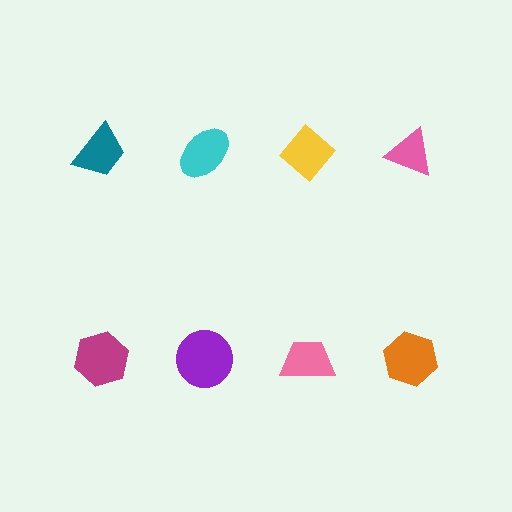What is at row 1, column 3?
A yellow diamond.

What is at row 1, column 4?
A pink triangle.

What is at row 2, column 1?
A magenta hexagon.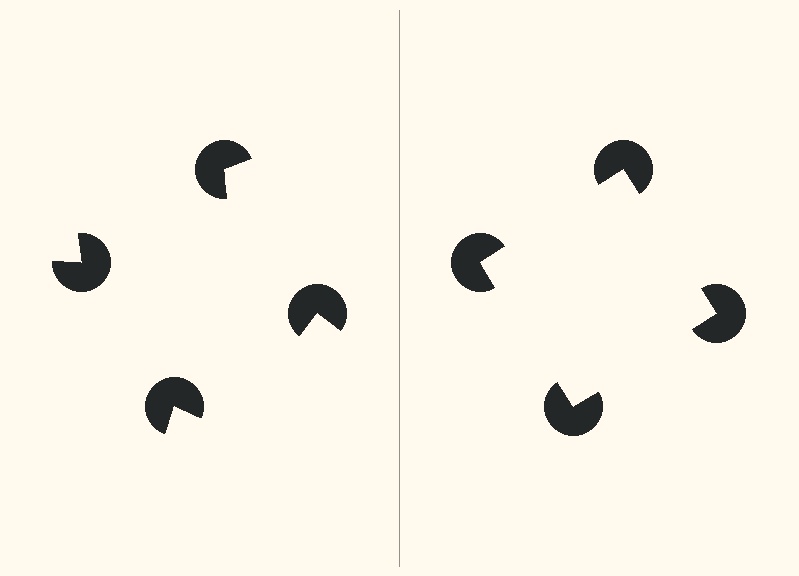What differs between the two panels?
The pac-man discs are positioned identically on both sides; only the wedge orientations differ. On the right they align to a square; on the left they are misaligned.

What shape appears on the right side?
An illusory square.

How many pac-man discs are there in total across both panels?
8 — 4 on each side.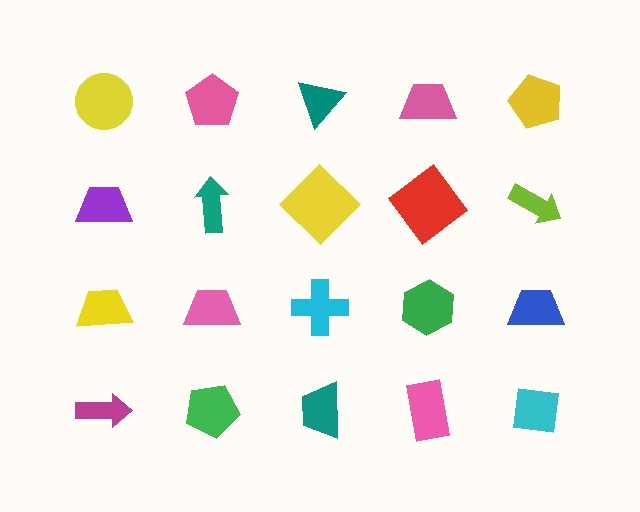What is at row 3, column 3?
A cyan cross.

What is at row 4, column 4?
A pink rectangle.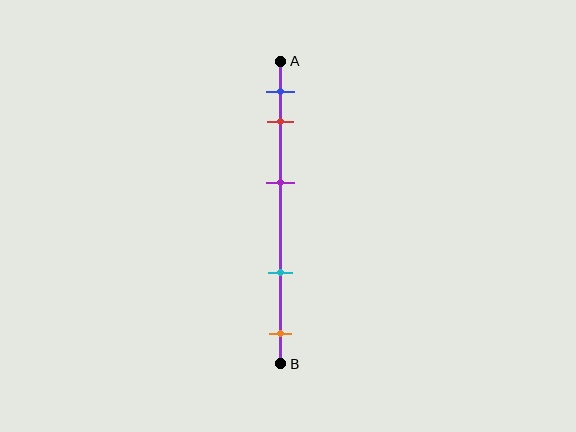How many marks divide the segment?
There are 5 marks dividing the segment.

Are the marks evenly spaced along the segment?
No, the marks are not evenly spaced.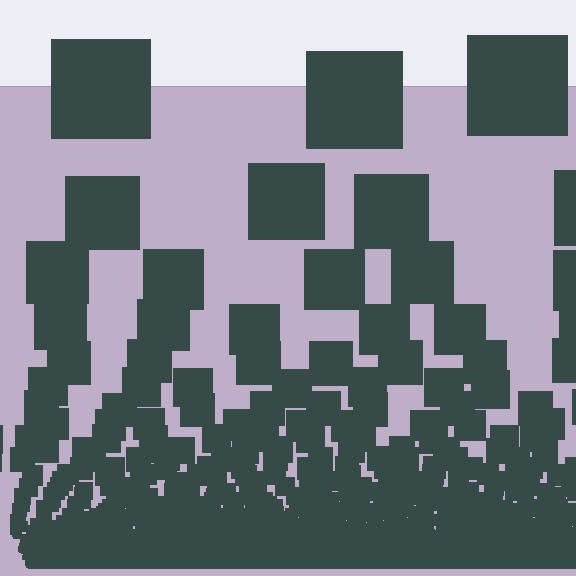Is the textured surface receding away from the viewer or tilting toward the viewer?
The surface appears to tilt toward the viewer. Texture elements get larger and sparser toward the top.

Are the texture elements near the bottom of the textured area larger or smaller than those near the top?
Smaller. The gradient is inverted — elements near the bottom are smaller and denser.